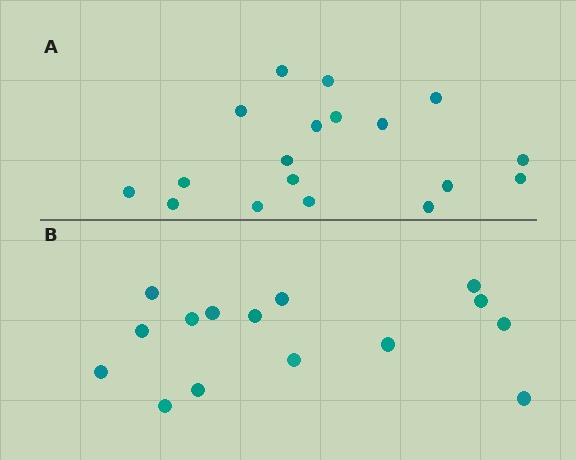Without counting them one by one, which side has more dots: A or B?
Region A (the top region) has more dots.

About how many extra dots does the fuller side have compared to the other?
Region A has just a few more — roughly 2 or 3 more dots than region B.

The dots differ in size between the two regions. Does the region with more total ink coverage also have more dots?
No. Region B has more total ink coverage because its dots are larger, but region A actually contains more individual dots. Total area can be misleading — the number of items is what matters here.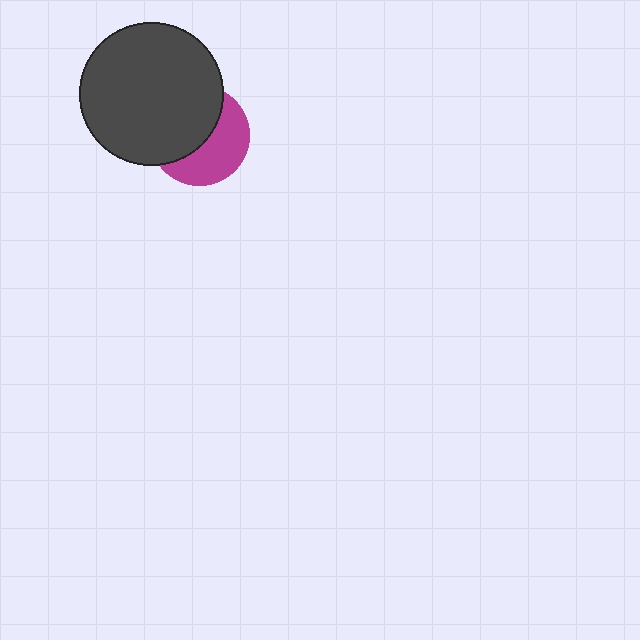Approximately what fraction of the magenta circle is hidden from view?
Roughly 53% of the magenta circle is hidden behind the dark gray circle.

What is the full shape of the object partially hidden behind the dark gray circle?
The partially hidden object is a magenta circle.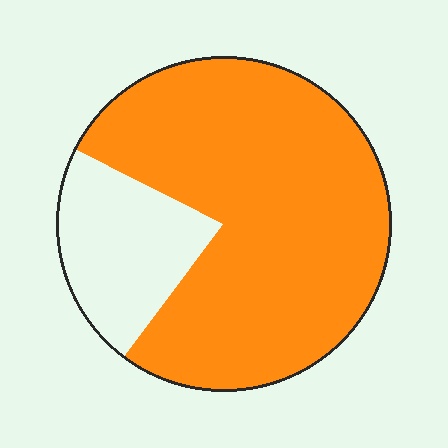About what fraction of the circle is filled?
About four fifths (4/5).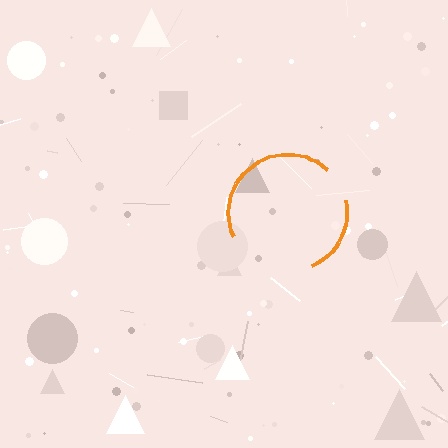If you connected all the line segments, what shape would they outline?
They would outline a circle.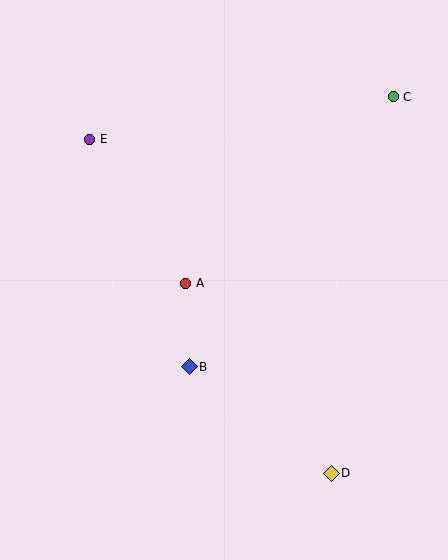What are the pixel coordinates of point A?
Point A is at (186, 283).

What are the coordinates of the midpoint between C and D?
The midpoint between C and D is at (362, 285).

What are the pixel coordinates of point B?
Point B is at (189, 367).